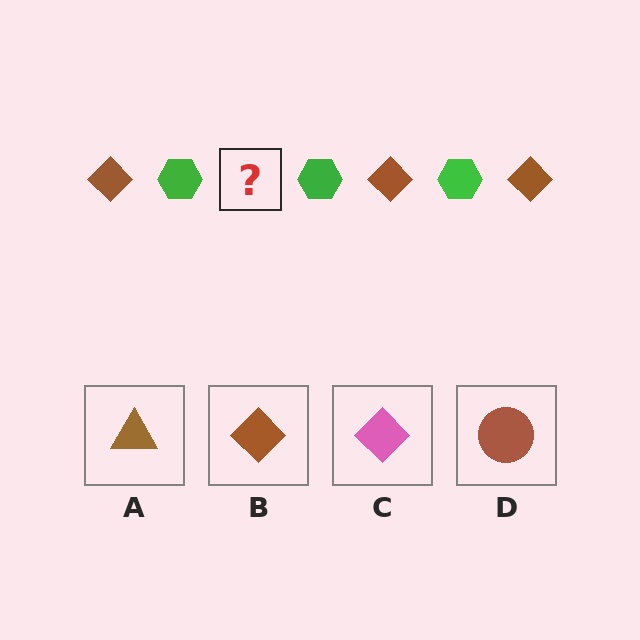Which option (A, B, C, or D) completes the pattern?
B.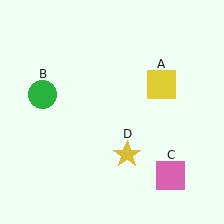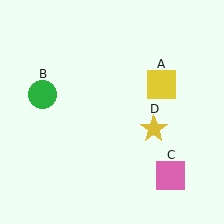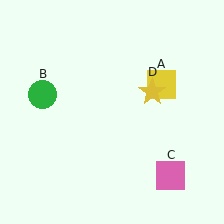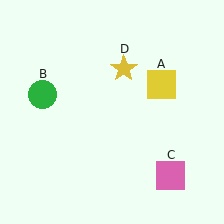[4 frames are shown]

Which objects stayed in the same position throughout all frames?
Yellow square (object A) and green circle (object B) and pink square (object C) remained stationary.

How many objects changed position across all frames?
1 object changed position: yellow star (object D).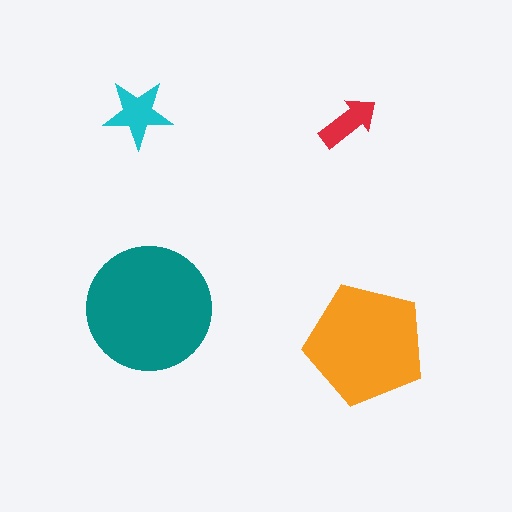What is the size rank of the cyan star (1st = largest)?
3rd.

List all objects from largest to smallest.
The teal circle, the orange pentagon, the cyan star, the red arrow.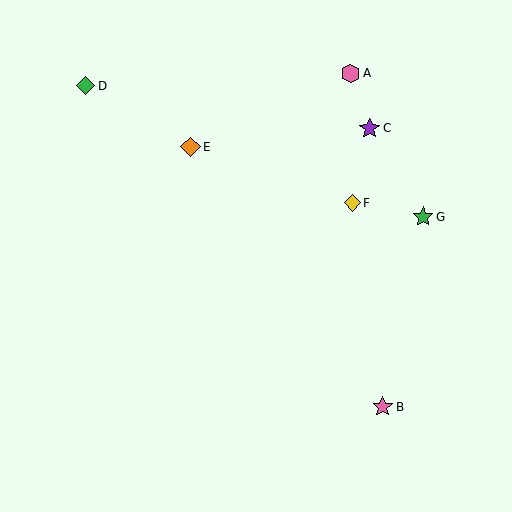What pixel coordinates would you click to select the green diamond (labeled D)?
Click at (85, 86) to select the green diamond D.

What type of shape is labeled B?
Shape B is a pink star.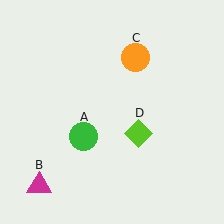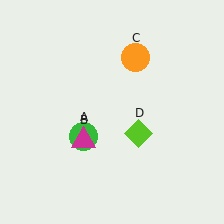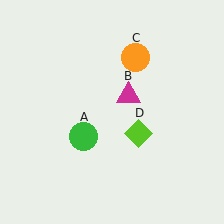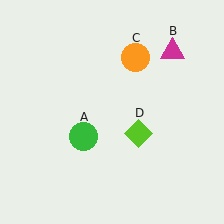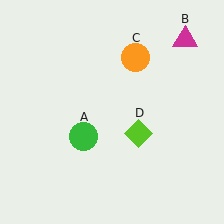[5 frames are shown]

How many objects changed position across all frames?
1 object changed position: magenta triangle (object B).